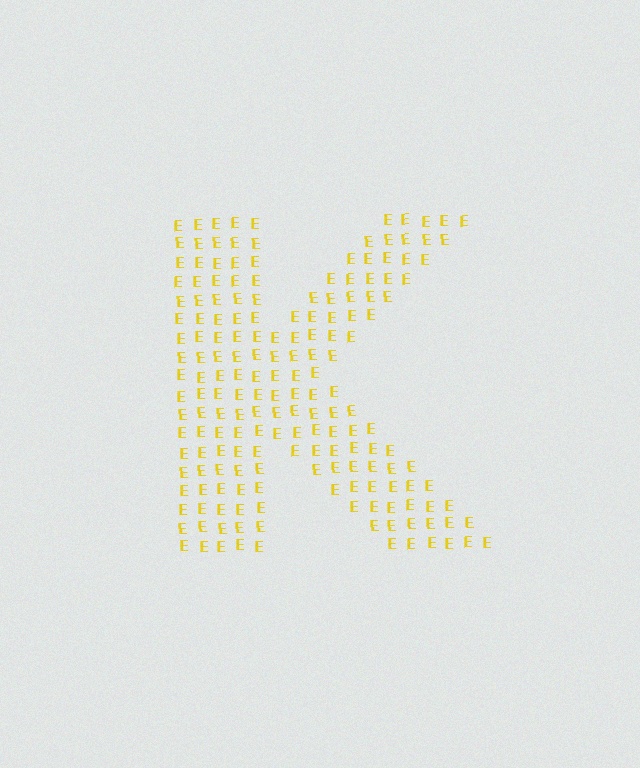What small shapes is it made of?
It is made of small letter E's.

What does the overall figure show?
The overall figure shows the letter K.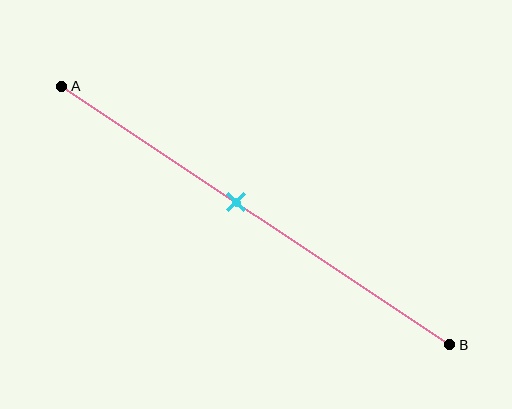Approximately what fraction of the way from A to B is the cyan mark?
The cyan mark is approximately 45% of the way from A to B.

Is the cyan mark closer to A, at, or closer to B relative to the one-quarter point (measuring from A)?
The cyan mark is closer to point B than the one-quarter point of segment AB.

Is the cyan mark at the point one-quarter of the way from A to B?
No, the mark is at about 45% from A, not at the 25% one-quarter point.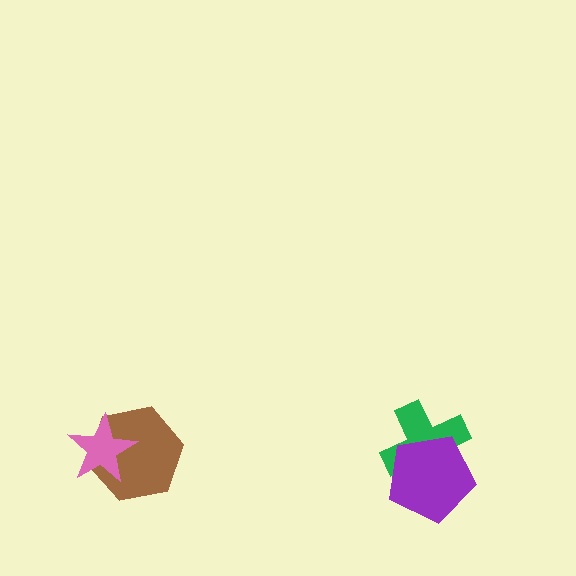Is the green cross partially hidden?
Yes, it is partially covered by another shape.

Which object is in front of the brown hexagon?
The pink star is in front of the brown hexagon.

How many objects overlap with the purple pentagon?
1 object overlaps with the purple pentagon.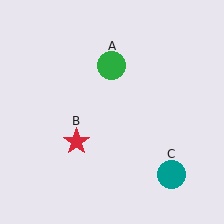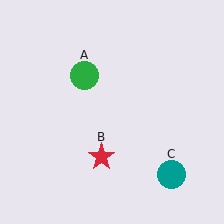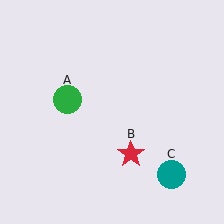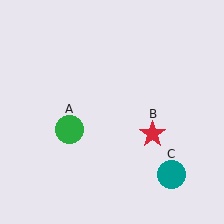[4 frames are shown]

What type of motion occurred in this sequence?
The green circle (object A), red star (object B) rotated counterclockwise around the center of the scene.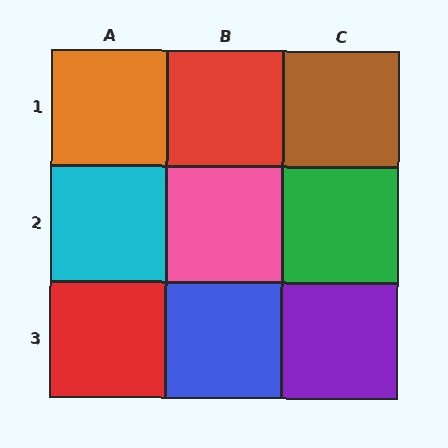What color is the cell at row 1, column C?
Brown.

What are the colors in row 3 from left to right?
Red, blue, purple.